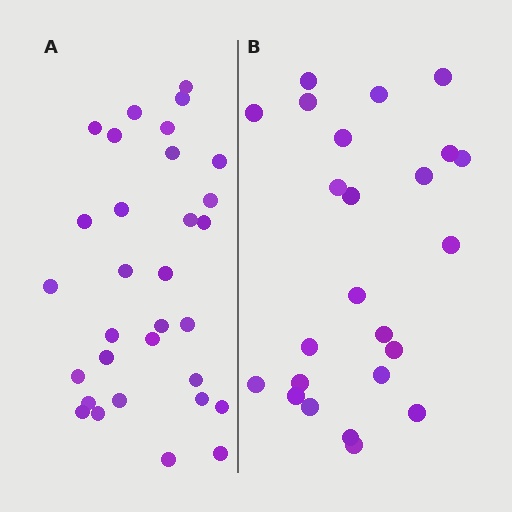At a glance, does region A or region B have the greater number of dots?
Region A (the left region) has more dots.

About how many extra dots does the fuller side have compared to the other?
Region A has roughly 8 or so more dots than region B.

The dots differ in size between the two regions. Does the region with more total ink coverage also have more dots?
No. Region B has more total ink coverage because its dots are larger, but region A actually contains more individual dots. Total area can be misleading — the number of items is what matters here.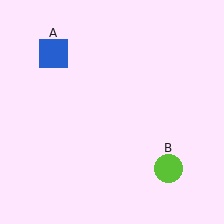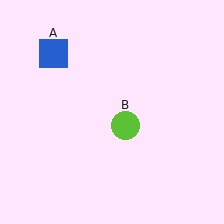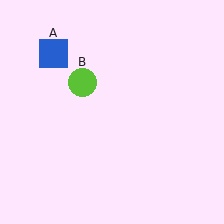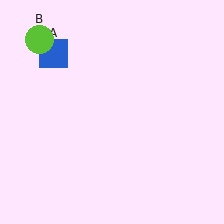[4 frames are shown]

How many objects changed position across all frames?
1 object changed position: lime circle (object B).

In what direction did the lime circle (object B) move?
The lime circle (object B) moved up and to the left.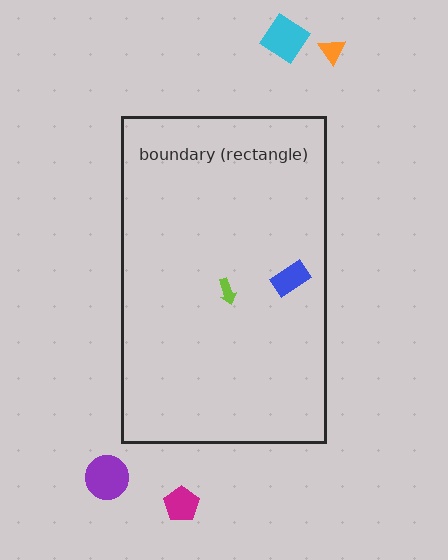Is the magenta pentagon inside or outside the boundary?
Outside.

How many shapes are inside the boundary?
2 inside, 4 outside.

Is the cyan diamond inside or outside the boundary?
Outside.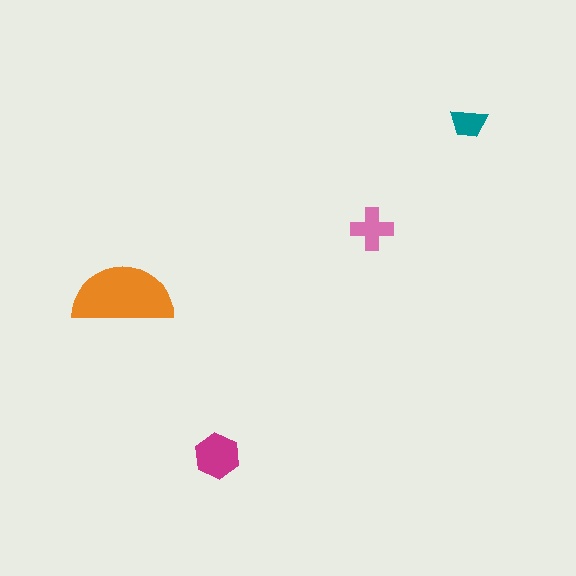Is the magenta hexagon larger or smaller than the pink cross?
Larger.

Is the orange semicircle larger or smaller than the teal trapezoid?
Larger.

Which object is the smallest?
The teal trapezoid.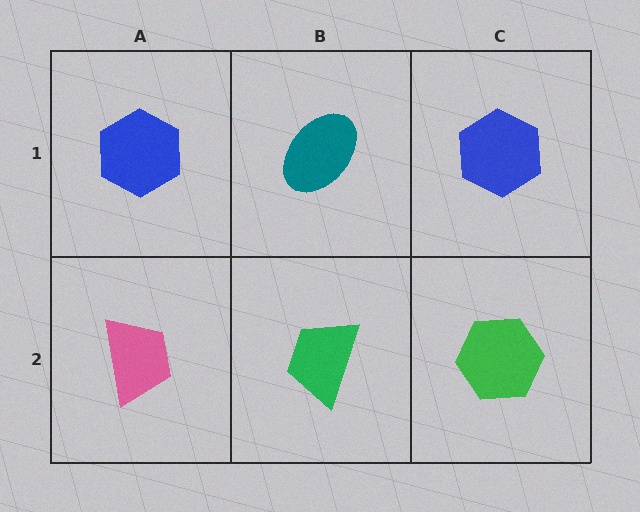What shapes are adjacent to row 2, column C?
A blue hexagon (row 1, column C), a green trapezoid (row 2, column B).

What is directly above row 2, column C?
A blue hexagon.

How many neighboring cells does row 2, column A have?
2.